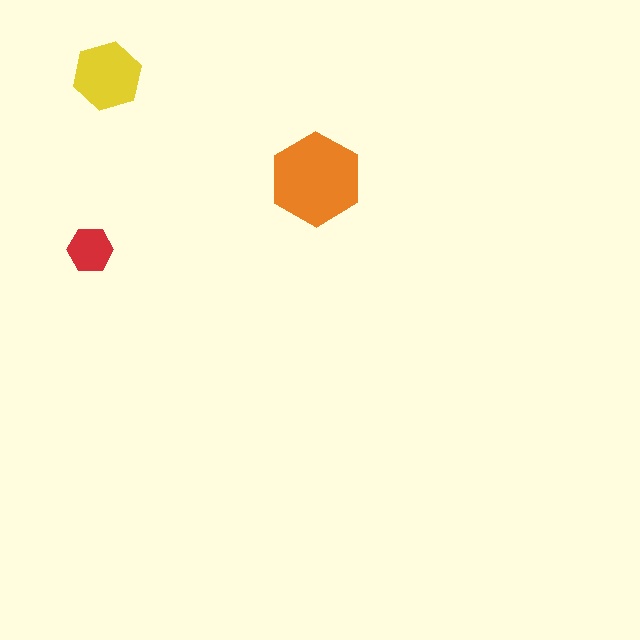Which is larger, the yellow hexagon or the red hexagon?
The yellow one.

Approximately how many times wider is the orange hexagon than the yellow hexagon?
About 1.5 times wider.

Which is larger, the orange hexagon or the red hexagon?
The orange one.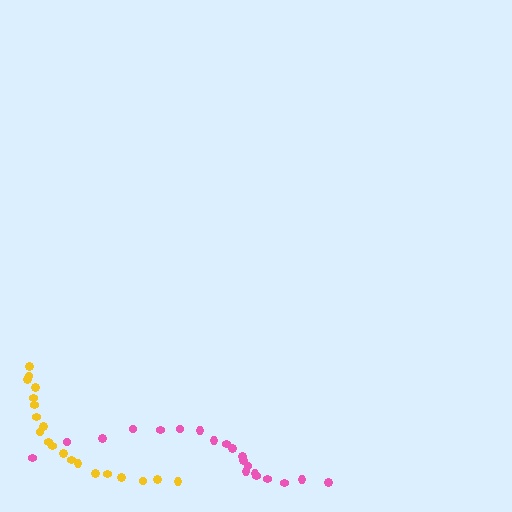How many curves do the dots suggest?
There are 2 distinct paths.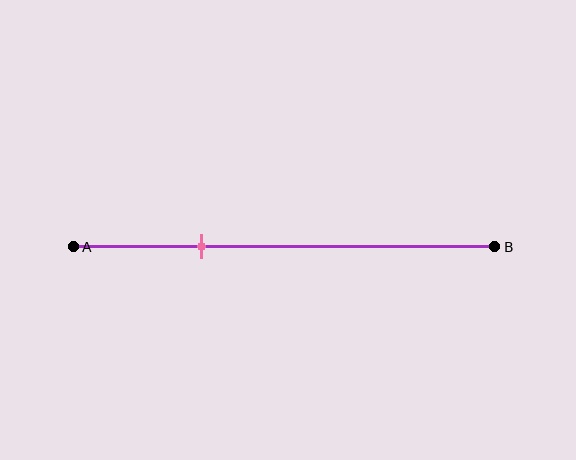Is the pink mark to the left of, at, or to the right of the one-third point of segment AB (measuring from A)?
The pink mark is approximately at the one-third point of segment AB.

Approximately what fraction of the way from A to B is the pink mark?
The pink mark is approximately 30% of the way from A to B.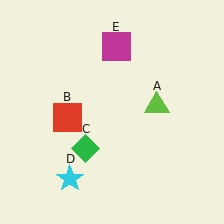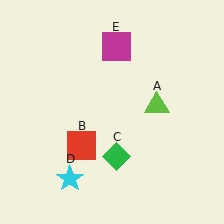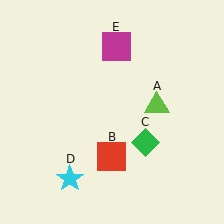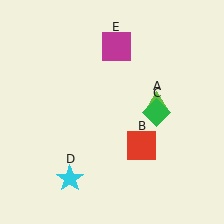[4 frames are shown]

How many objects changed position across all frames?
2 objects changed position: red square (object B), green diamond (object C).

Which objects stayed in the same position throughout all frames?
Lime triangle (object A) and cyan star (object D) and magenta square (object E) remained stationary.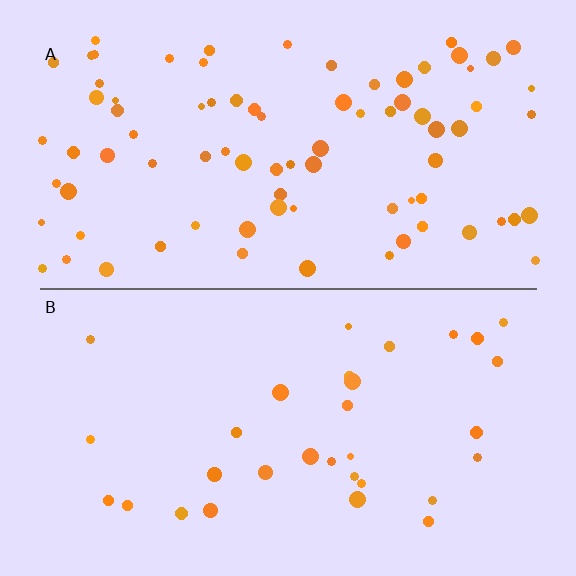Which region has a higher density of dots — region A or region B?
A (the top).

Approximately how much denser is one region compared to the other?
Approximately 2.6× — region A over region B.